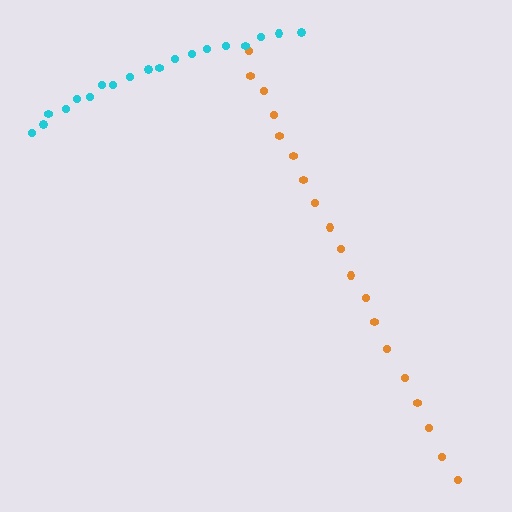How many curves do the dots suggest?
There are 2 distinct paths.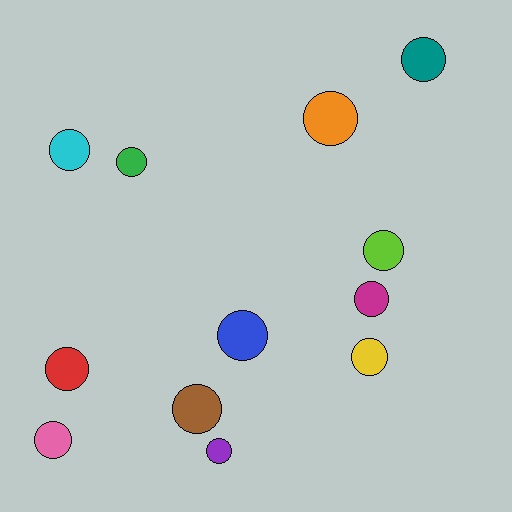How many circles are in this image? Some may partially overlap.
There are 12 circles.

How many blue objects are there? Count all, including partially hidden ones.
There is 1 blue object.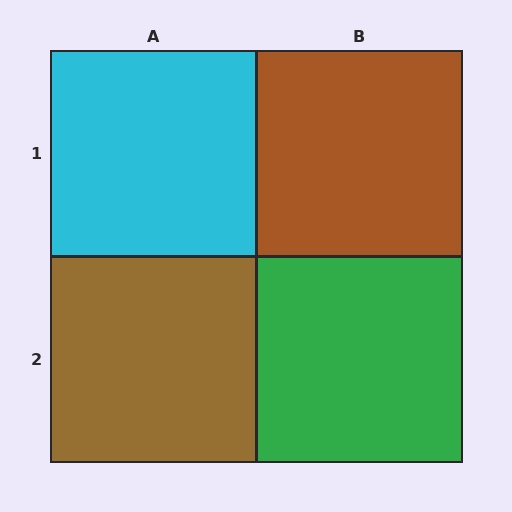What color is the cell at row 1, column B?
Brown.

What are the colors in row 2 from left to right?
Brown, green.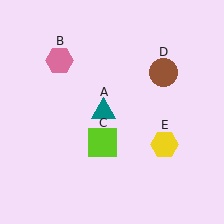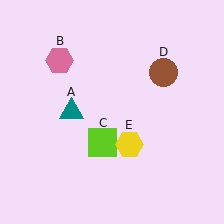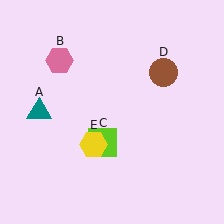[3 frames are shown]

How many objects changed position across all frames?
2 objects changed position: teal triangle (object A), yellow hexagon (object E).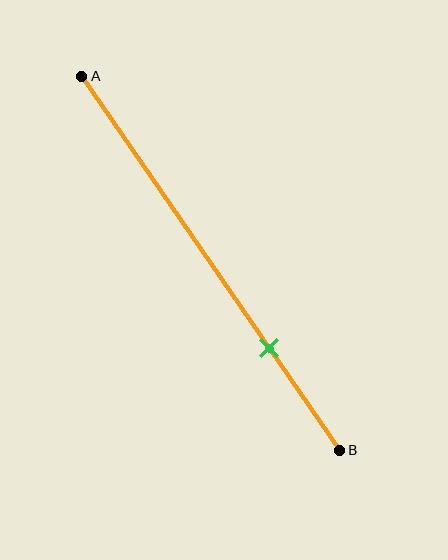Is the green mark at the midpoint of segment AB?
No, the mark is at about 75% from A, not at the 50% midpoint.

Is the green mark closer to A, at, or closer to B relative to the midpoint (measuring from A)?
The green mark is closer to point B than the midpoint of segment AB.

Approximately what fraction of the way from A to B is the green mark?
The green mark is approximately 75% of the way from A to B.